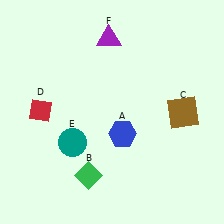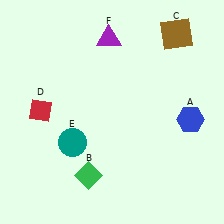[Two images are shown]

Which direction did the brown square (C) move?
The brown square (C) moved up.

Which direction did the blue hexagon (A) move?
The blue hexagon (A) moved right.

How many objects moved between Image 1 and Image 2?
2 objects moved between the two images.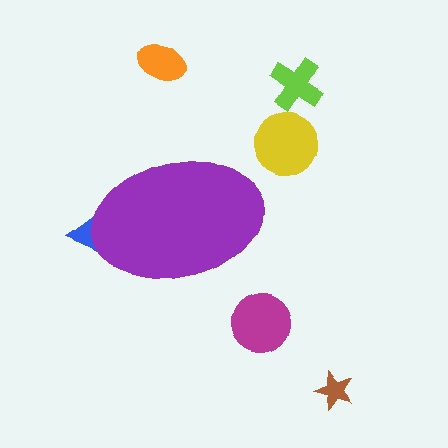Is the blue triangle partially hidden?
Yes, the blue triangle is partially hidden behind the purple ellipse.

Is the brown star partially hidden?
No, the brown star is fully visible.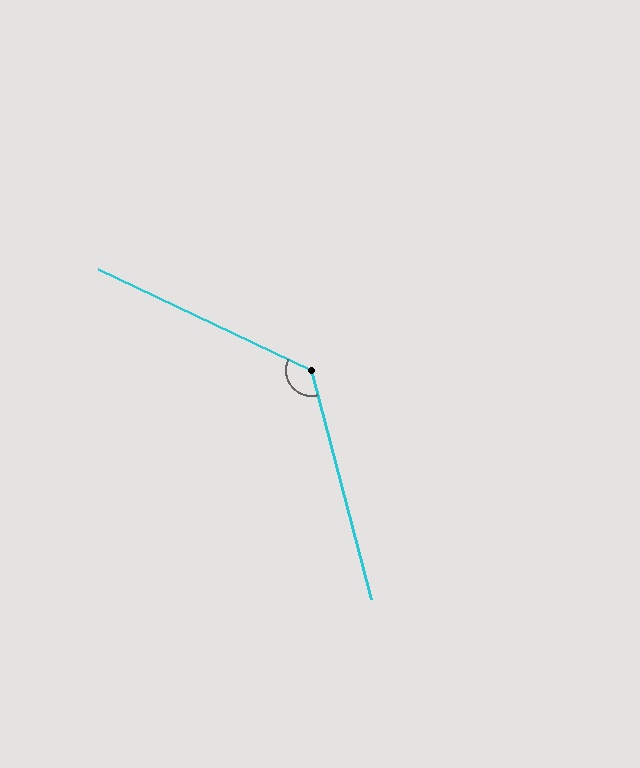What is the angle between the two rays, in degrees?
Approximately 130 degrees.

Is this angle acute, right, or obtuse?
It is obtuse.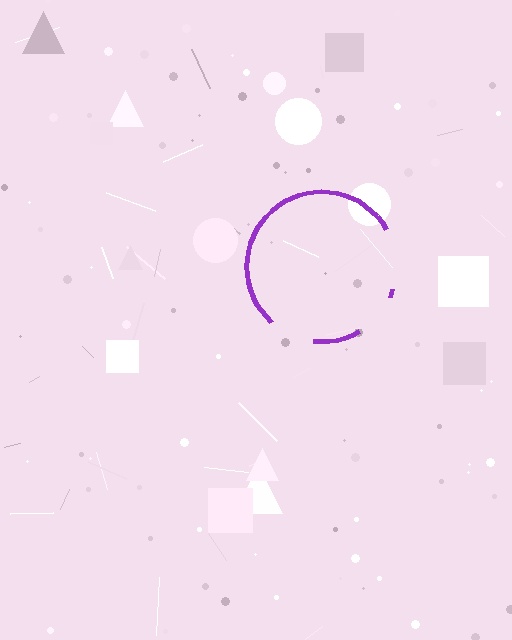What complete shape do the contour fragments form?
The contour fragments form a circle.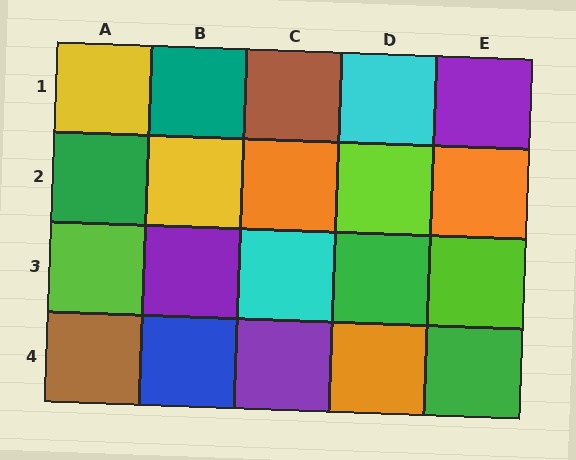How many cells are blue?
1 cell is blue.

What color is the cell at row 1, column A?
Yellow.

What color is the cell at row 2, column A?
Green.